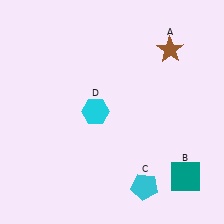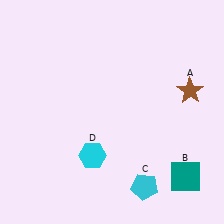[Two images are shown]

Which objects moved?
The objects that moved are: the brown star (A), the cyan hexagon (D).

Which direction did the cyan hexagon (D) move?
The cyan hexagon (D) moved down.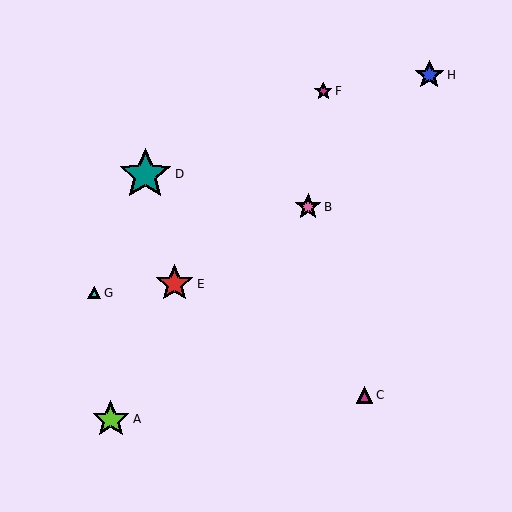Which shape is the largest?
The teal star (labeled D) is the largest.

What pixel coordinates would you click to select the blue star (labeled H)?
Click at (429, 75) to select the blue star H.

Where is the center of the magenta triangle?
The center of the magenta triangle is at (364, 395).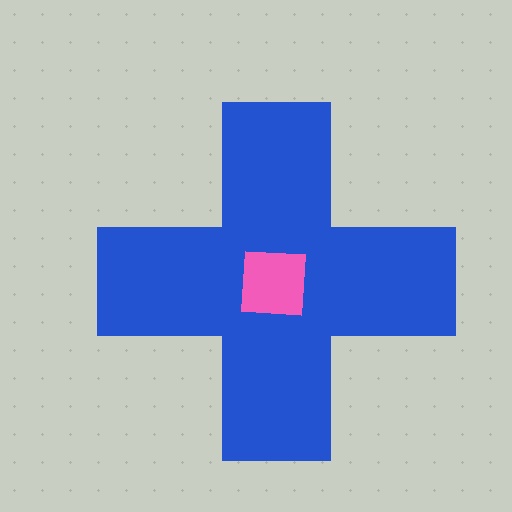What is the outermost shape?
The blue cross.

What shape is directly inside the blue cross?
The pink square.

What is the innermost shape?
The pink square.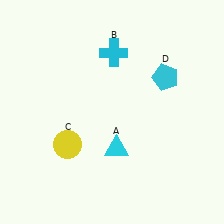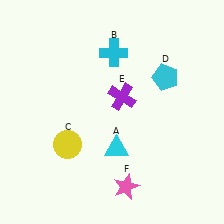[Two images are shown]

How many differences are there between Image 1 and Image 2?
There are 2 differences between the two images.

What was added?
A purple cross (E), a pink star (F) were added in Image 2.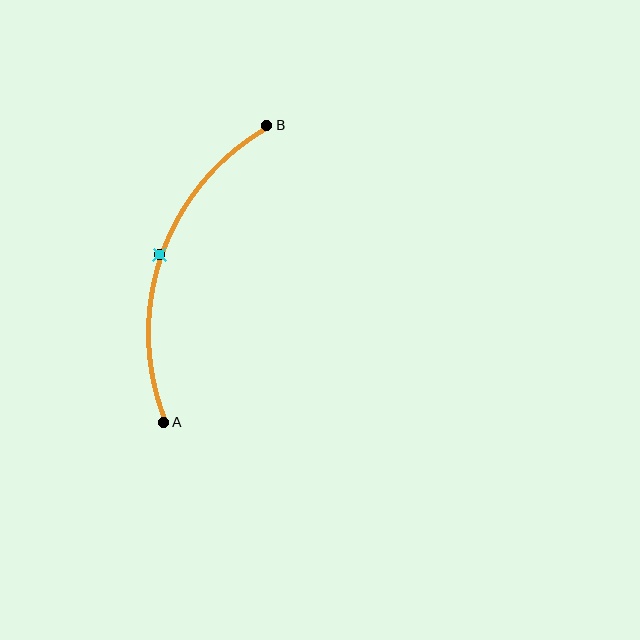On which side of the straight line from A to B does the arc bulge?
The arc bulges to the left of the straight line connecting A and B.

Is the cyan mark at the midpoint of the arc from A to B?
Yes. The cyan mark lies on the arc at equal arc-length from both A and B — it is the arc midpoint.